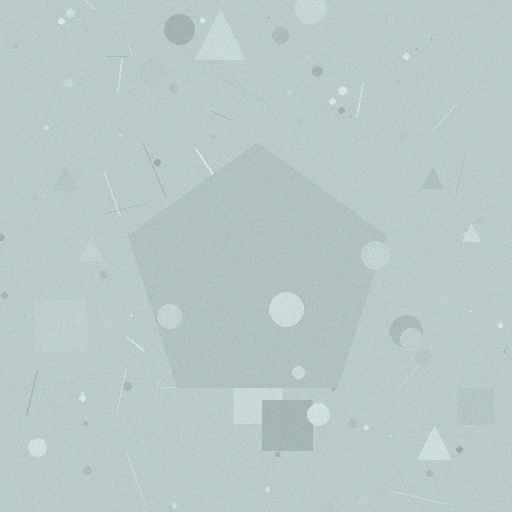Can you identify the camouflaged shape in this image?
The camouflaged shape is a pentagon.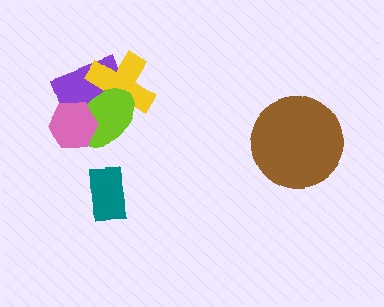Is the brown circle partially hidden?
No, no other shape covers it.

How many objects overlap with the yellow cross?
2 objects overlap with the yellow cross.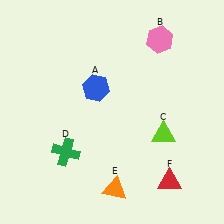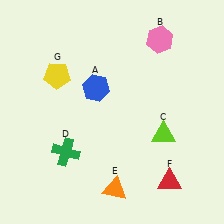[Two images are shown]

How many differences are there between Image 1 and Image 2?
There is 1 difference between the two images.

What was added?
A yellow pentagon (G) was added in Image 2.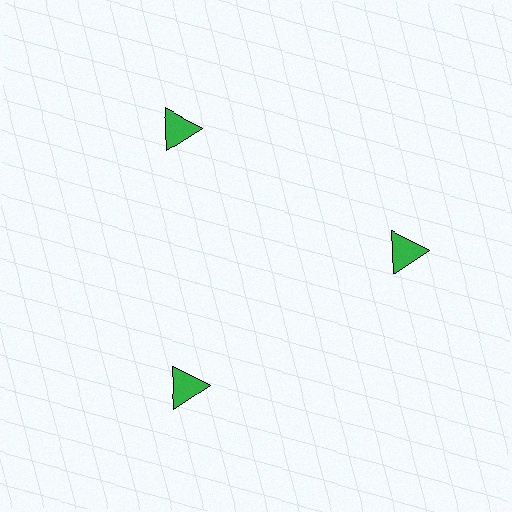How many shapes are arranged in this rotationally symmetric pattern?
There are 3 shapes, arranged in 3 groups of 1.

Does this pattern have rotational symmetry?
Yes, this pattern has 3-fold rotational symmetry. It looks the same after rotating 120 degrees around the center.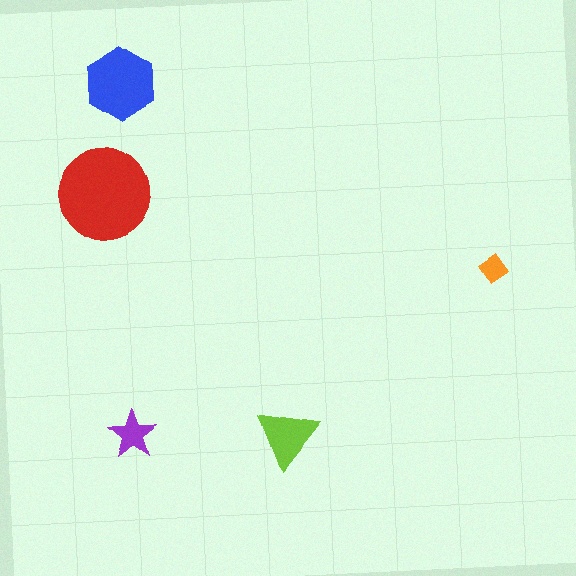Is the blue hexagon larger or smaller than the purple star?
Larger.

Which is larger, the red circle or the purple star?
The red circle.